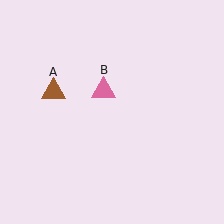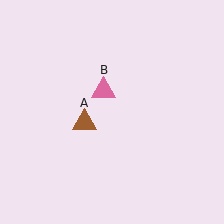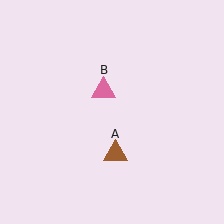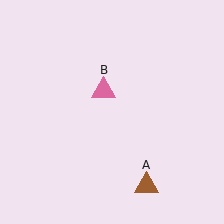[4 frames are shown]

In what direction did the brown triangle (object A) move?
The brown triangle (object A) moved down and to the right.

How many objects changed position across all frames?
1 object changed position: brown triangle (object A).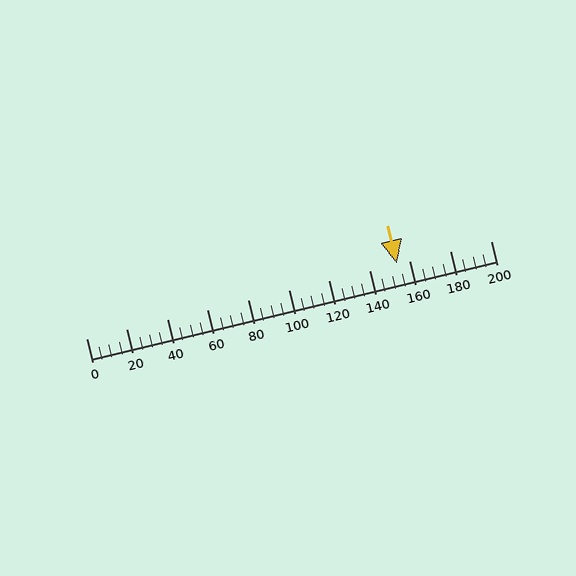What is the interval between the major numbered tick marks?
The major tick marks are spaced 20 units apart.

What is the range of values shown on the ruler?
The ruler shows values from 0 to 200.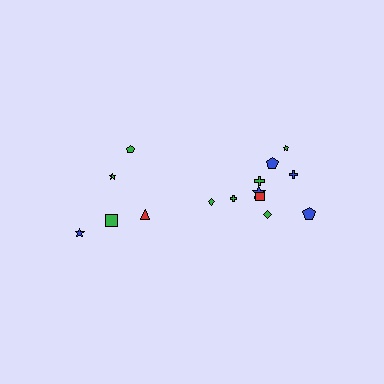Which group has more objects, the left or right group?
The right group.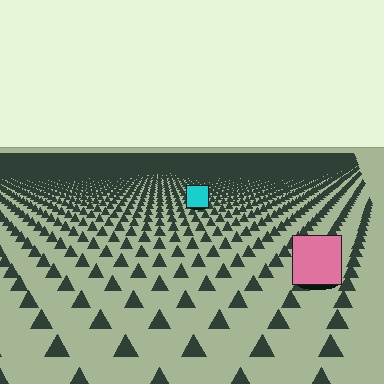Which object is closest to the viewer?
The pink square is closest. The texture marks near it are larger and more spread out.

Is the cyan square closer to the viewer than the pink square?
No. The pink square is closer — you can tell from the texture gradient: the ground texture is coarser near it.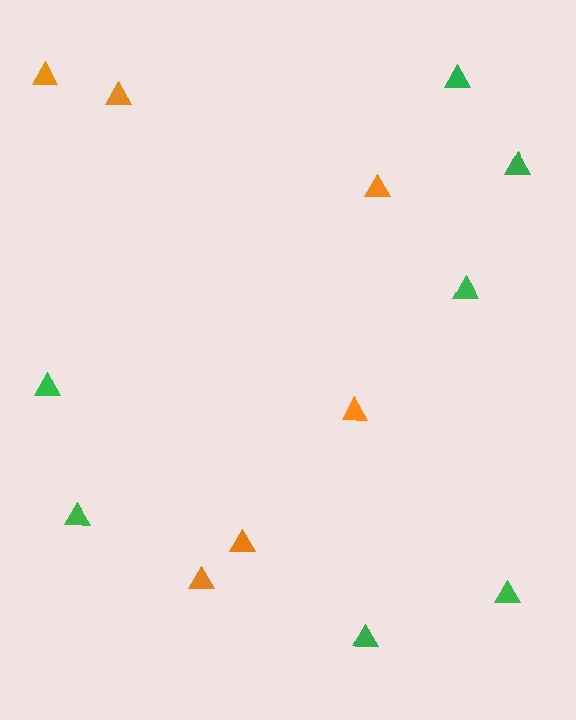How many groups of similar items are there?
There are 2 groups: one group of orange triangles (6) and one group of green triangles (7).